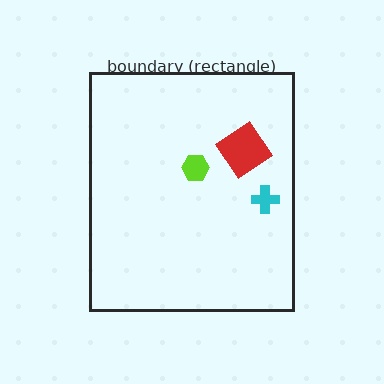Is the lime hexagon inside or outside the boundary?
Inside.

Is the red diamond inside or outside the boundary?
Inside.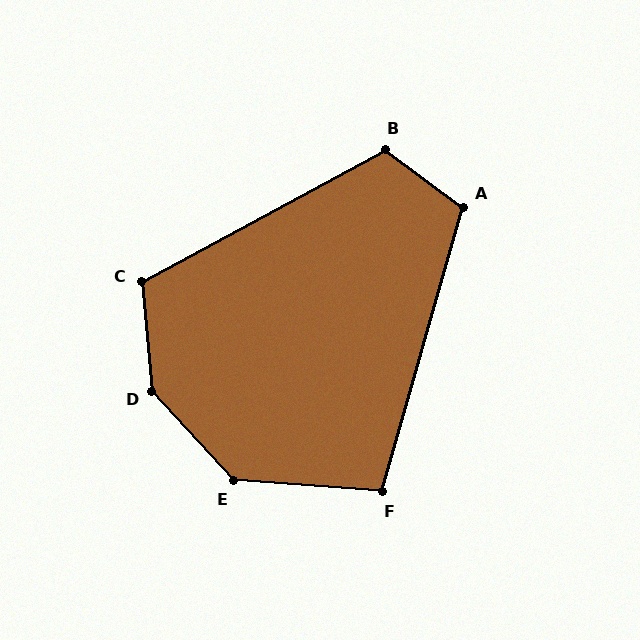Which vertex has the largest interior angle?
D, at approximately 143 degrees.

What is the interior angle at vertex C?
Approximately 113 degrees (obtuse).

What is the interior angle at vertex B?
Approximately 115 degrees (obtuse).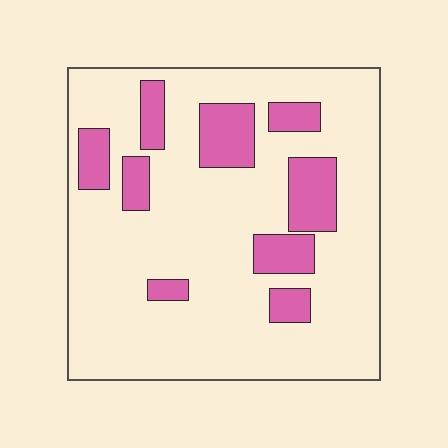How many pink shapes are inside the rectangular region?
9.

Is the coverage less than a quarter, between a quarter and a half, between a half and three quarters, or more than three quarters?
Less than a quarter.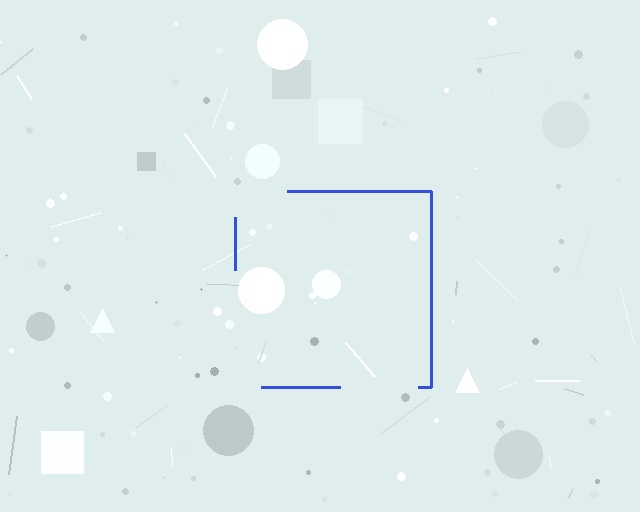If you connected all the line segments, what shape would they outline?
They would outline a square.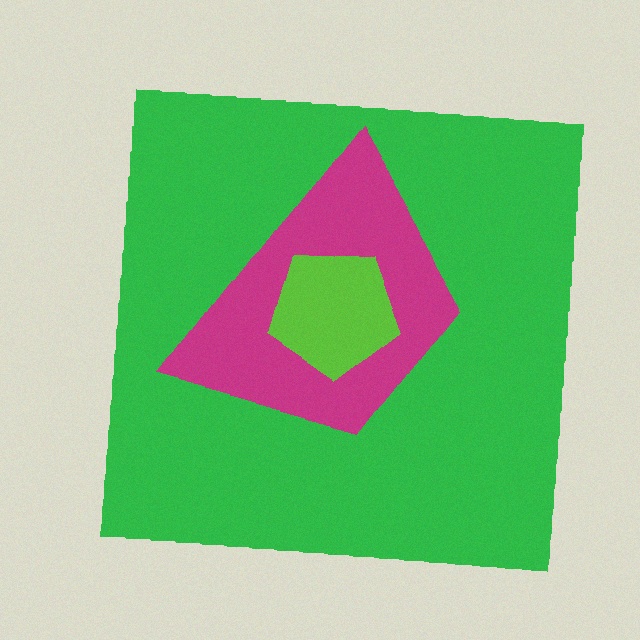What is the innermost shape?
The lime pentagon.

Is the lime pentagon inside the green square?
Yes.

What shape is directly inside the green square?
The magenta trapezoid.